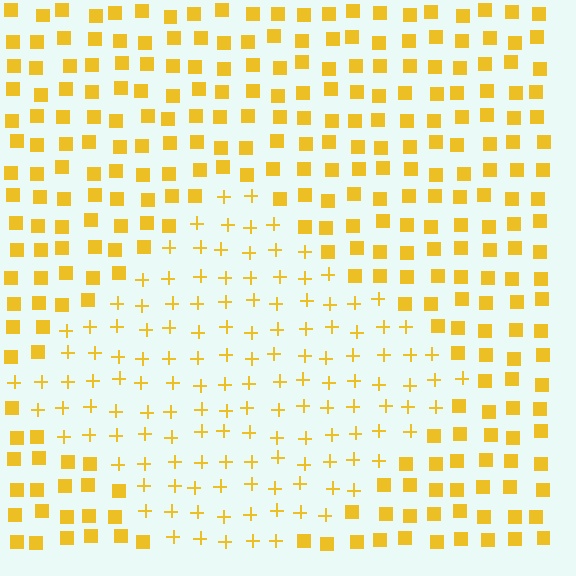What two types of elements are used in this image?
The image uses plus signs inside the diamond region and squares outside it.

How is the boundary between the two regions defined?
The boundary is defined by a change in element shape: plus signs inside vs. squares outside. All elements share the same color and spacing.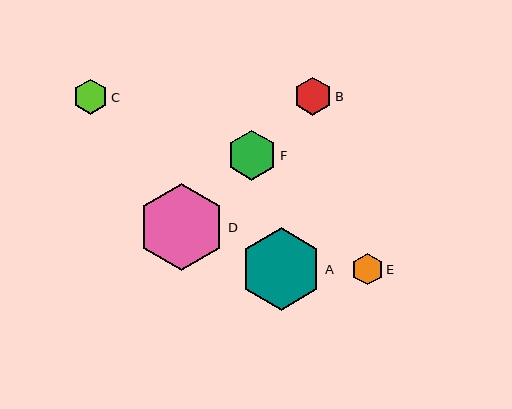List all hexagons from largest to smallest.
From largest to smallest: D, A, F, B, C, E.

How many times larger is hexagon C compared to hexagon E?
Hexagon C is approximately 1.1 times the size of hexagon E.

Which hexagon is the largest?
Hexagon D is the largest with a size of approximately 87 pixels.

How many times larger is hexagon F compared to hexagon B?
Hexagon F is approximately 1.3 times the size of hexagon B.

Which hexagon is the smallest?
Hexagon E is the smallest with a size of approximately 32 pixels.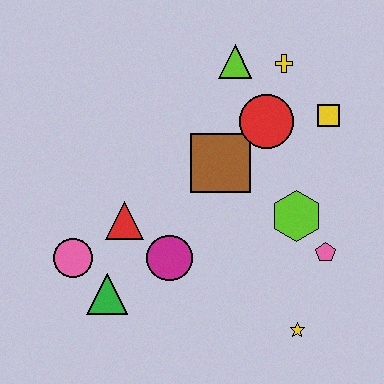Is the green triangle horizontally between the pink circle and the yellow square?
Yes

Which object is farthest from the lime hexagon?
The pink circle is farthest from the lime hexagon.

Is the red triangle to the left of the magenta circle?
Yes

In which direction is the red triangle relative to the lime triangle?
The red triangle is below the lime triangle.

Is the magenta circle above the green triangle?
Yes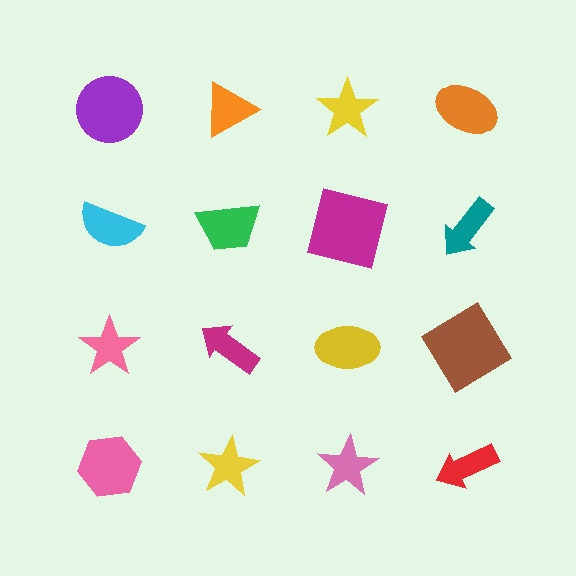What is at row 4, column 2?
A yellow star.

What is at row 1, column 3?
A yellow star.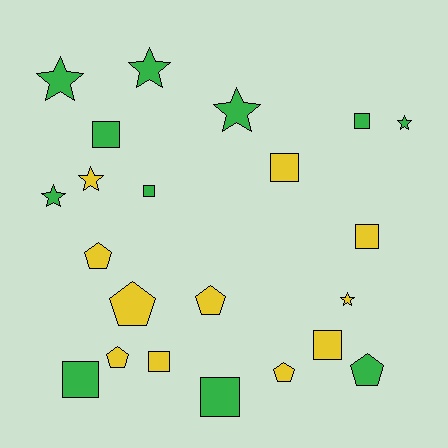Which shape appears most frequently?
Square, with 9 objects.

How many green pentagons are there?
There is 1 green pentagon.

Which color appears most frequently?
Yellow, with 11 objects.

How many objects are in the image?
There are 22 objects.